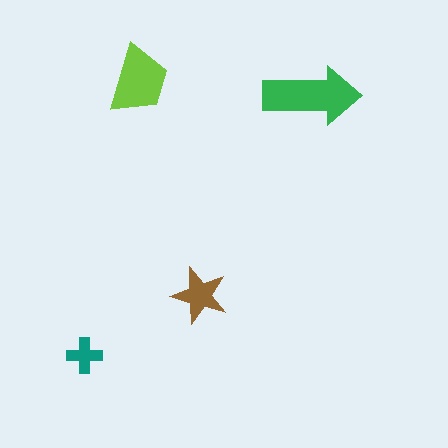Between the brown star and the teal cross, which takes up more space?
The brown star.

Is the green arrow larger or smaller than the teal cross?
Larger.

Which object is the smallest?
The teal cross.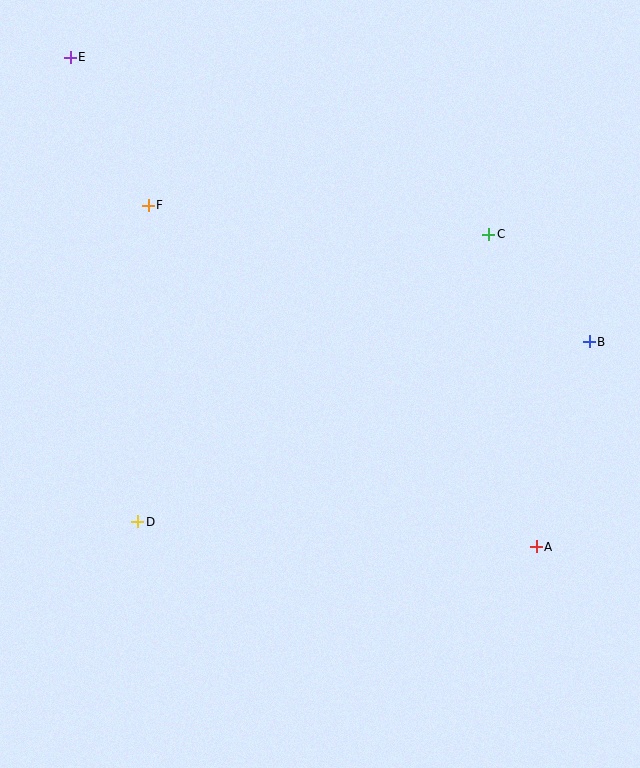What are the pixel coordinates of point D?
Point D is at (138, 522).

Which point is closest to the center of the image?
Point C at (489, 234) is closest to the center.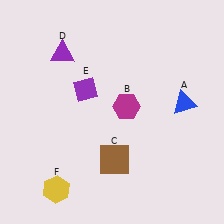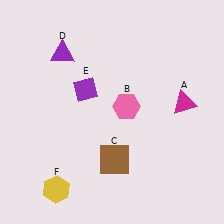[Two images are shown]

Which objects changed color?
A changed from blue to magenta. B changed from magenta to pink.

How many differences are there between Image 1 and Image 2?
There are 2 differences between the two images.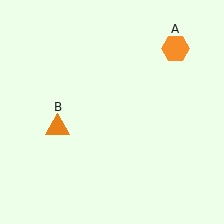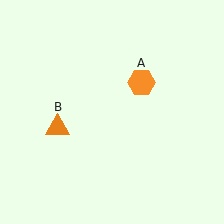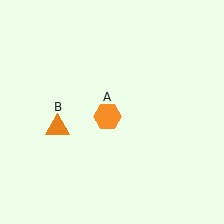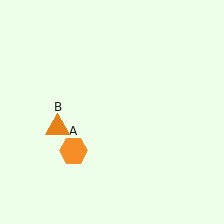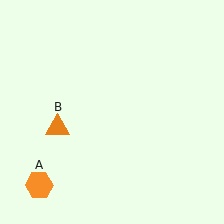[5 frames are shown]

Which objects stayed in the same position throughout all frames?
Orange triangle (object B) remained stationary.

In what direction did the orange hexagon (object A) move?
The orange hexagon (object A) moved down and to the left.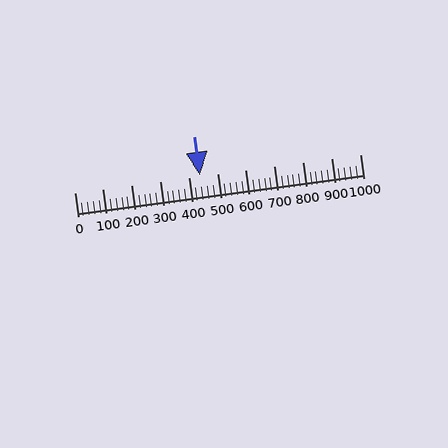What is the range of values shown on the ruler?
The ruler shows values from 0 to 1000.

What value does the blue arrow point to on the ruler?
The blue arrow points to approximately 441.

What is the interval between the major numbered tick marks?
The major tick marks are spaced 100 units apart.